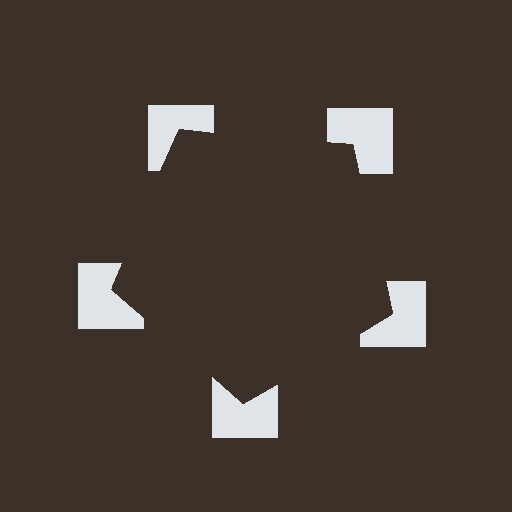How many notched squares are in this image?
There are 5 — one at each vertex of the illusory pentagon.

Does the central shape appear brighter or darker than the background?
It typically appears slightly darker than the background, even though no actual brightness change is drawn.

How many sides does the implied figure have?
5 sides.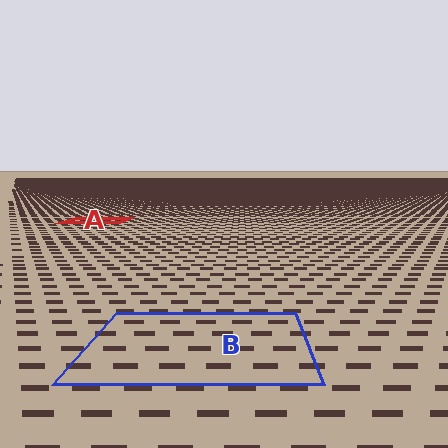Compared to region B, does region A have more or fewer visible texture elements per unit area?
Region A has more texture elements per unit area — they are packed more densely because it is farther away.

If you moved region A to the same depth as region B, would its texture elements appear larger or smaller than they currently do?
They would appear larger. At a closer depth, the same texture elements are projected at a bigger on-screen size.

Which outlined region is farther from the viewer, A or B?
Region A is farther from the viewer — the texture elements inside it appear smaller and more densely packed.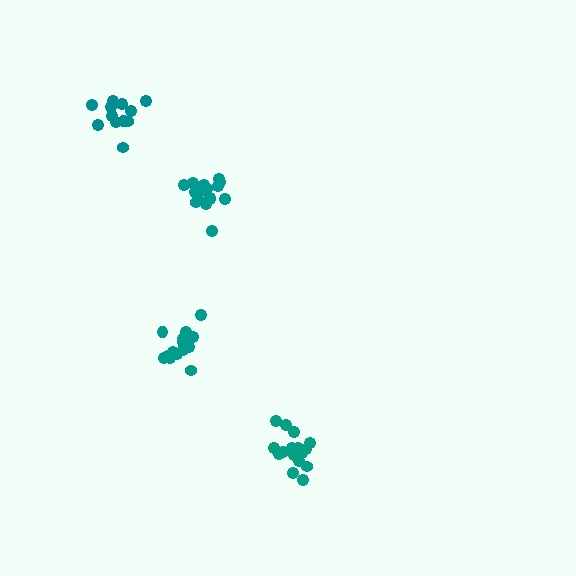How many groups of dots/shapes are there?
There are 4 groups.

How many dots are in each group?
Group 1: 17 dots, Group 2: 15 dots, Group 3: 17 dots, Group 4: 12 dots (61 total).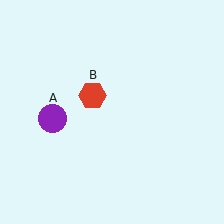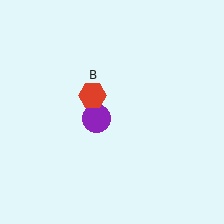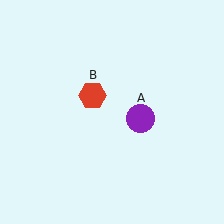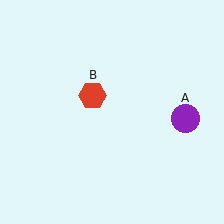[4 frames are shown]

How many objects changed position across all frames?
1 object changed position: purple circle (object A).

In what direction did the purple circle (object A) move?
The purple circle (object A) moved right.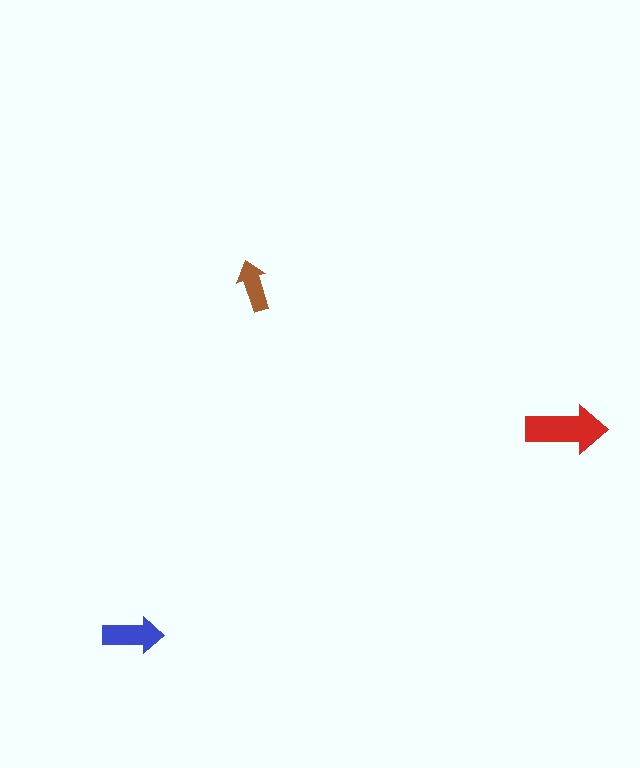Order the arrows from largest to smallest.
the red one, the blue one, the brown one.